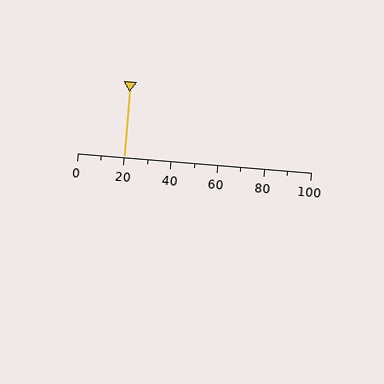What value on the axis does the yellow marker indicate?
The marker indicates approximately 20.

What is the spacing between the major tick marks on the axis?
The major ticks are spaced 20 apart.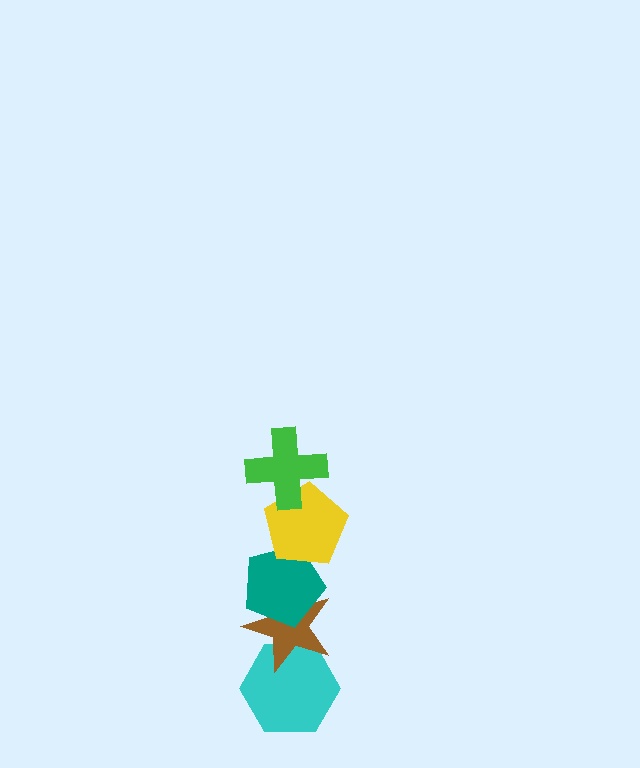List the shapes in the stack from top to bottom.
From top to bottom: the green cross, the yellow pentagon, the teal pentagon, the brown star, the cyan hexagon.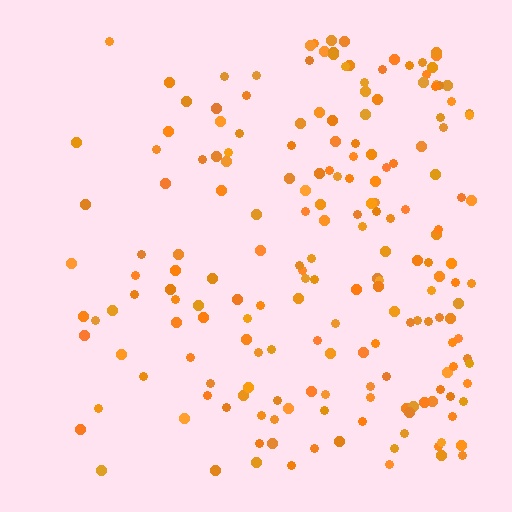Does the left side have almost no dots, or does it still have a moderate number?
Still a moderate number, just noticeably fewer than the right.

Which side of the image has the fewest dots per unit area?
The left.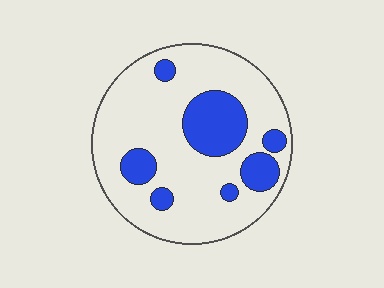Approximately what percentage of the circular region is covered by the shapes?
Approximately 25%.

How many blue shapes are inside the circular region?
7.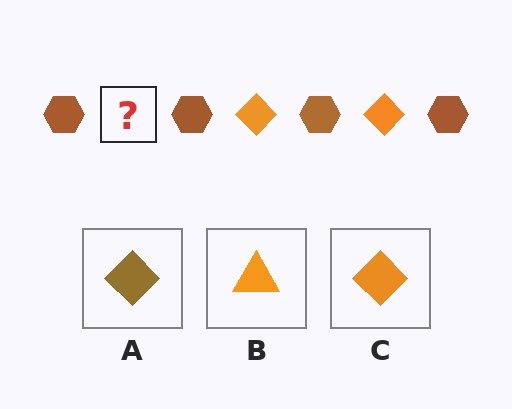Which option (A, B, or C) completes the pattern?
C.